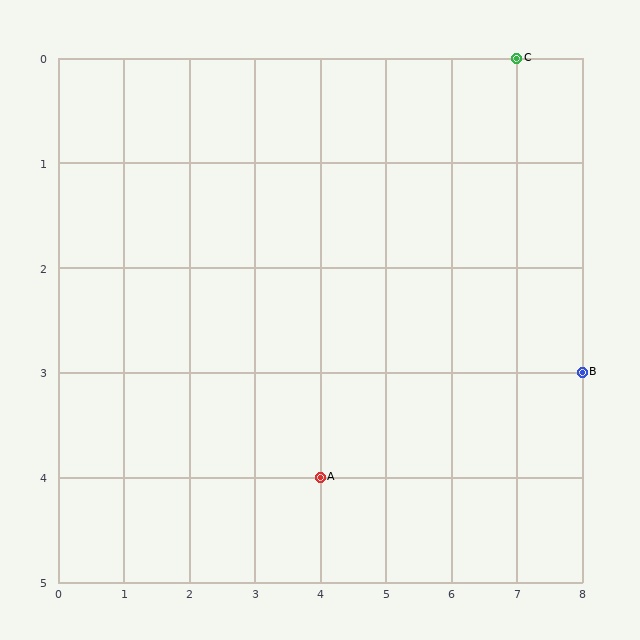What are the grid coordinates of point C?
Point C is at grid coordinates (7, 0).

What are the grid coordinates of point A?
Point A is at grid coordinates (4, 4).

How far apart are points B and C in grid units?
Points B and C are 1 column and 3 rows apart (about 3.2 grid units diagonally).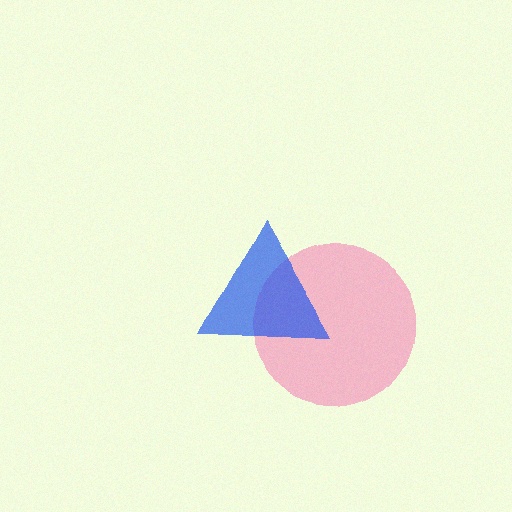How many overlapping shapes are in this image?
There are 2 overlapping shapes in the image.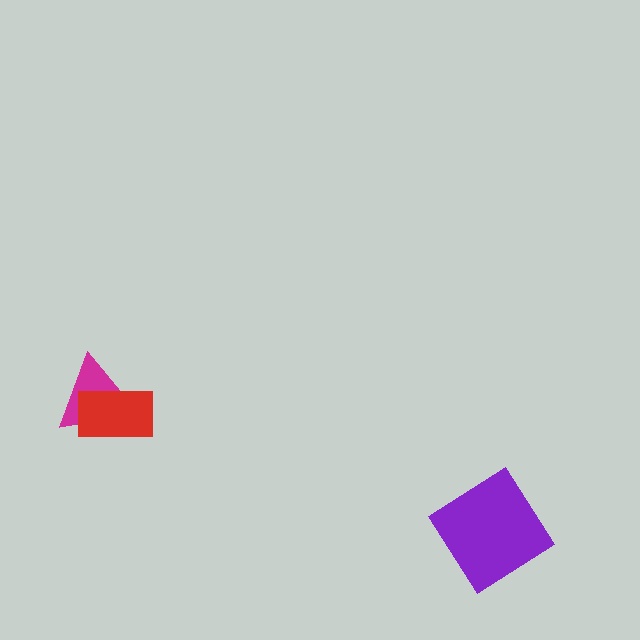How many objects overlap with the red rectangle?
1 object overlaps with the red rectangle.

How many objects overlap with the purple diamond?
0 objects overlap with the purple diamond.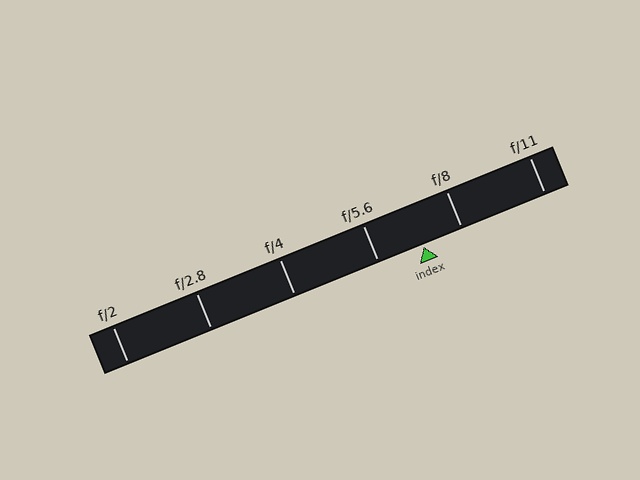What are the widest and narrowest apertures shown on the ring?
The widest aperture shown is f/2 and the narrowest is f/11.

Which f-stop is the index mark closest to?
The index mark is closest to f/8.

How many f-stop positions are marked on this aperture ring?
There are 6 f-stop positions marked.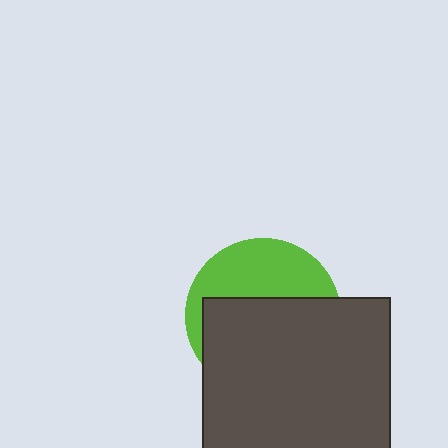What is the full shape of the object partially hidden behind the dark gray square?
The partially hidden object is a lime circle.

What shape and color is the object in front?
The object in front is a dark gray square.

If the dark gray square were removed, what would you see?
You would see the complete lime circle.